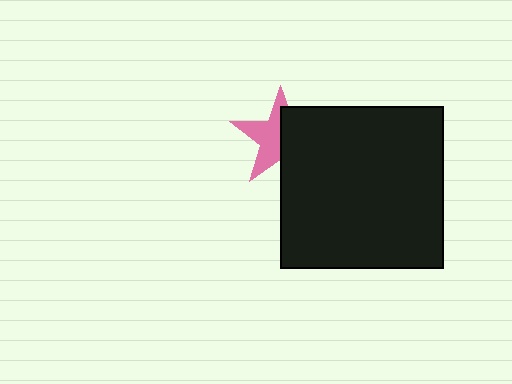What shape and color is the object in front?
The object in front is a black square.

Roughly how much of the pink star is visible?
About half of it is visible (roughly 51%).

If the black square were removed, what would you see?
You would see the complete pink star.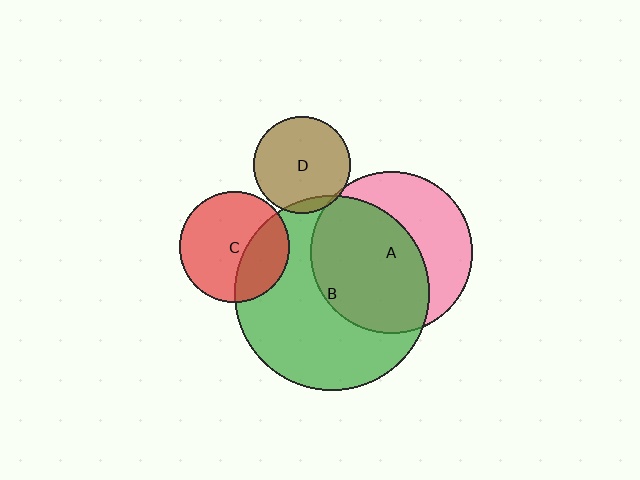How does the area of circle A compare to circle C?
Approximately 2.1 times.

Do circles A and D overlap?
Yes.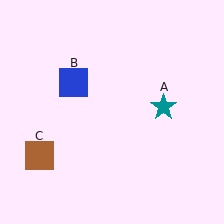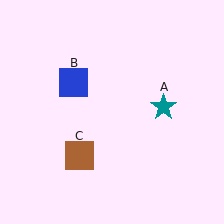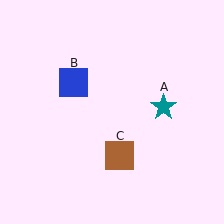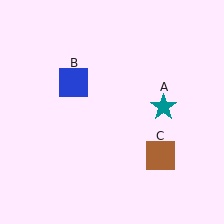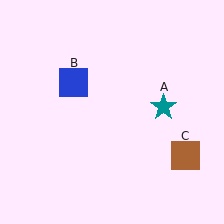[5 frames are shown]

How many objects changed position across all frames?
1 object changed position: brown square (object C).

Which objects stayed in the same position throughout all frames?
Teal star (object A) and blue square (object B) remained stationary.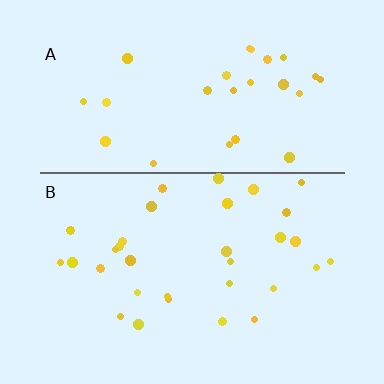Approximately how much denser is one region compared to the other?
Approximately 1.2× — region B over region A.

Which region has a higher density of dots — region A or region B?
B (the bottom).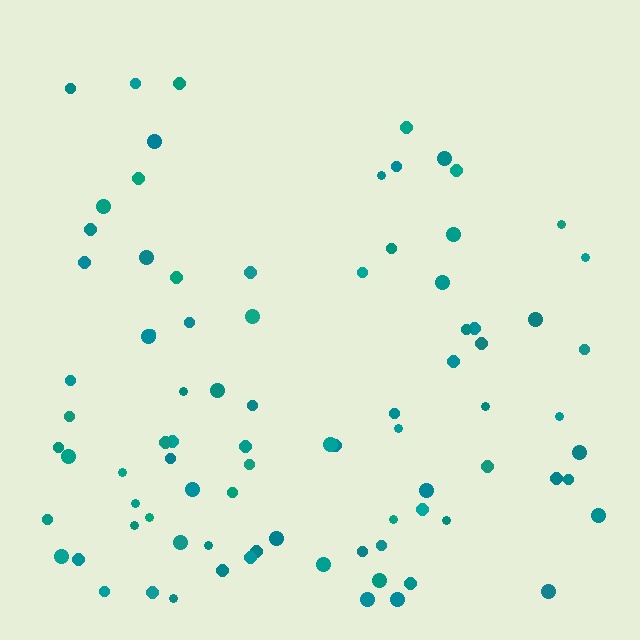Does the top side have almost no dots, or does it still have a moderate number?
Still a moderate number, just noticeably fewer than the bottom.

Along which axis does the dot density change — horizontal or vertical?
Vertical.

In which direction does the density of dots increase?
From top to bottom, with the bottom side densest.